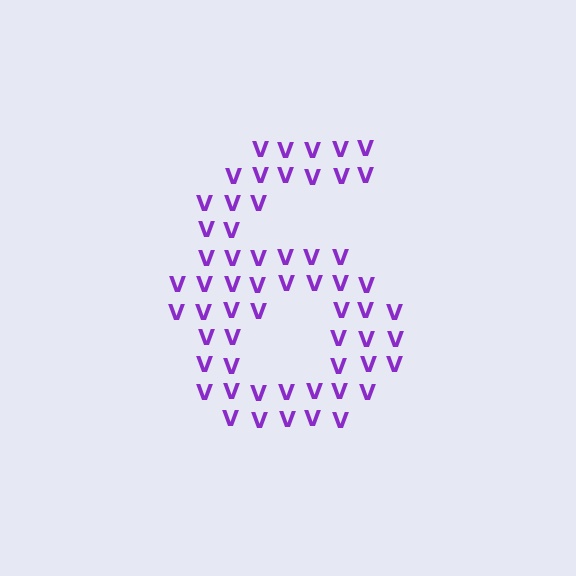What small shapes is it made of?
It is made of small letter V's.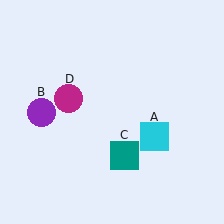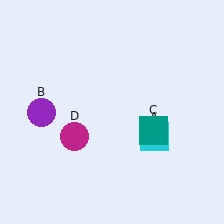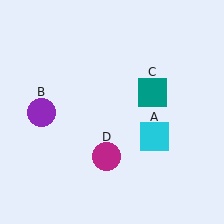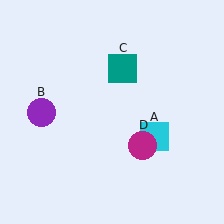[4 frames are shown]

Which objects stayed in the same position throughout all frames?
Cyan square (object A) and purple circle (object B) remained stationary.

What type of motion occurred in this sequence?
The teal square (object C), magenta circle (object D) rotated counterclockwise around the center of the scene.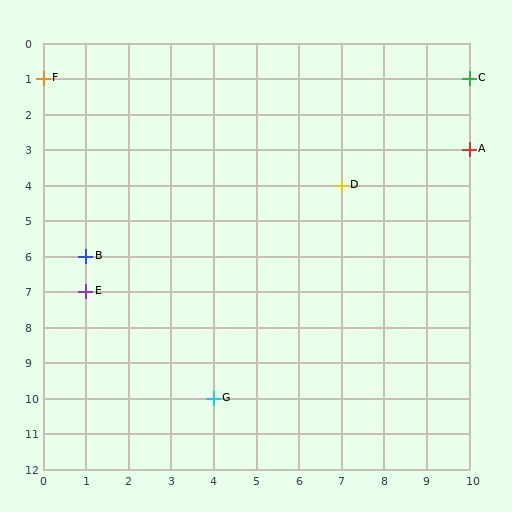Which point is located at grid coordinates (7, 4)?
Point D is at (7, 4).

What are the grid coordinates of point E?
Point E is at grid coordinates (1, 7).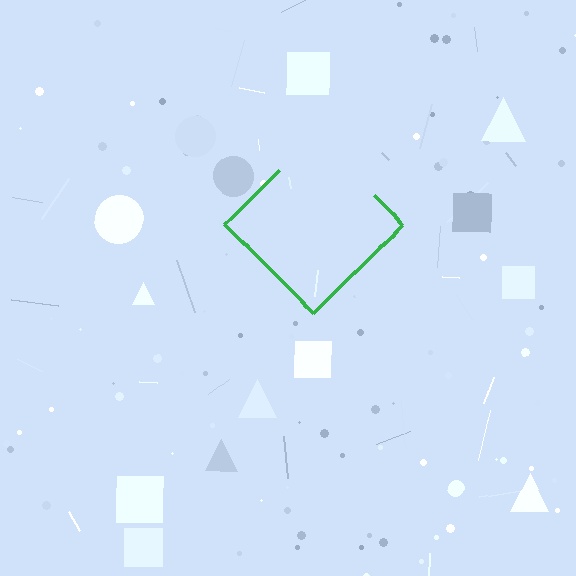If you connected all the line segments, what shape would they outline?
They would outline a diamond.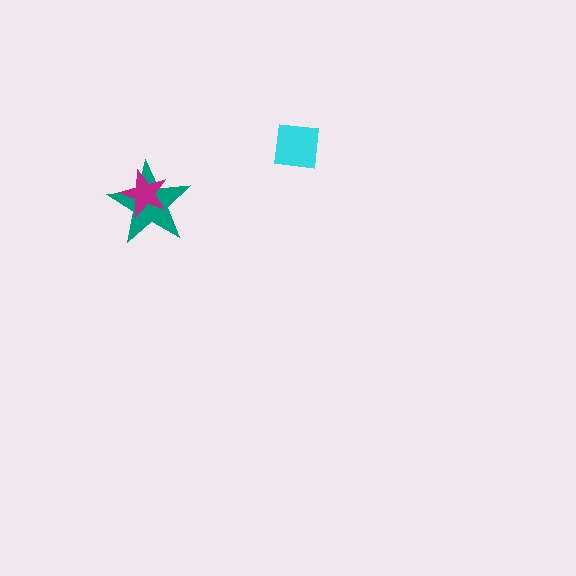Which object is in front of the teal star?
The magenta star is in front of the teal star.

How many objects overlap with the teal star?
1 object overlaps with the teal star.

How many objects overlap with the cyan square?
0 objects overlap with the cyan square.